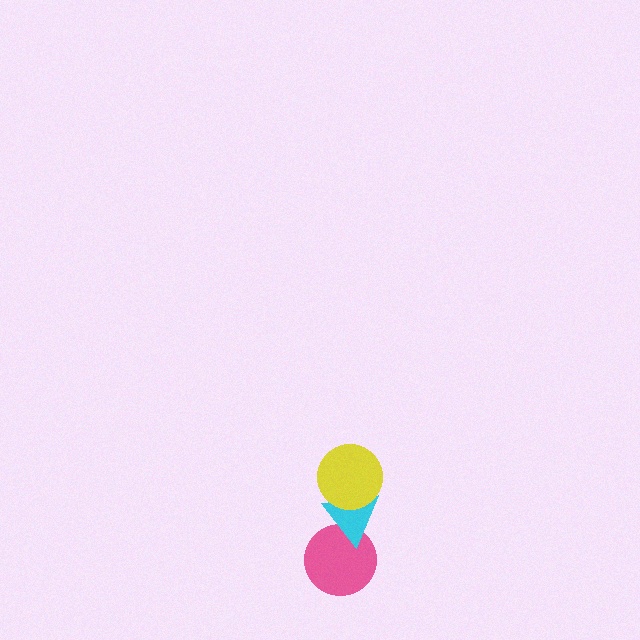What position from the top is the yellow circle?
The yellow circle is 1st from the top.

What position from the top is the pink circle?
The pink circle is 3rd from the top.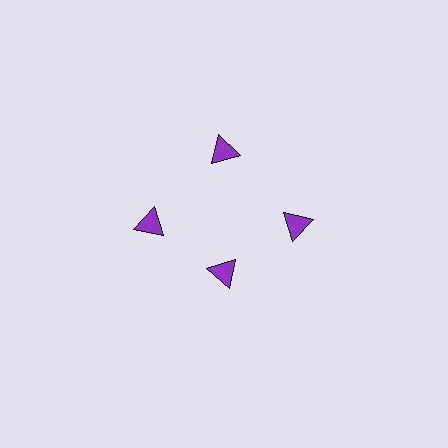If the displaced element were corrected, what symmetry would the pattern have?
It would have 4-fold rotational symmetry — the pattern would map onto itself every 90 degrees.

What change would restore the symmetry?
The symmetry would be restored by moving it outward, back onto the ring so that all 4 triangles sit at equal angles and equal distance from the center.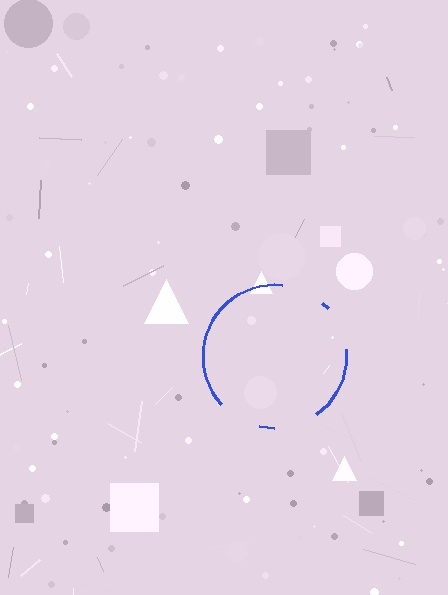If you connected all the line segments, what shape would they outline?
They would outline a circle.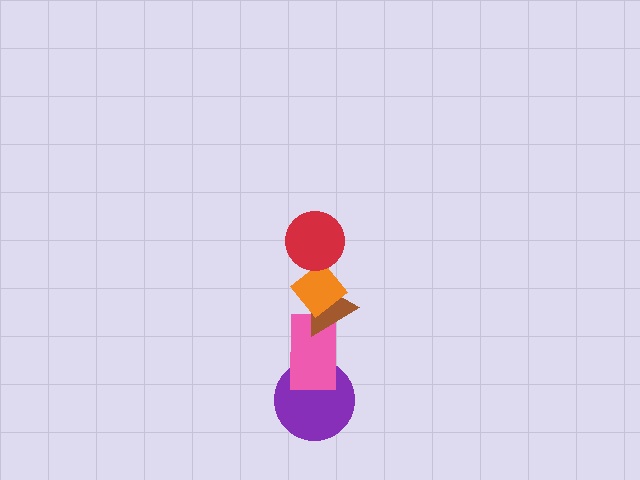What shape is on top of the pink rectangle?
The brown triangle is on top of the pink rectangle.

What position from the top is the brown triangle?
The brown triangle is 3rd from the top.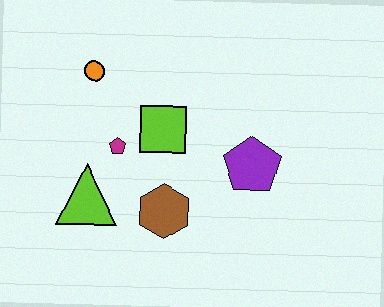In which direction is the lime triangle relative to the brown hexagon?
The lime triangle is to the left of the brown hexagon.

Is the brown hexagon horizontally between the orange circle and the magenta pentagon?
No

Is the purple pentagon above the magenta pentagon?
No